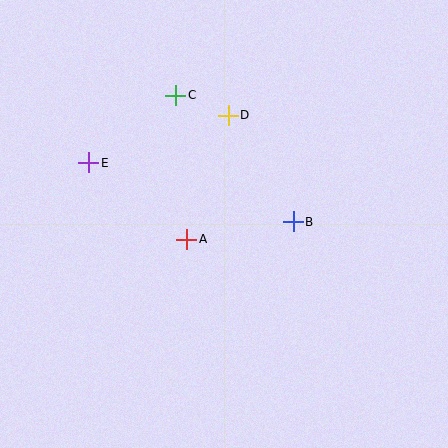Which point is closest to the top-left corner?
Point E is closest to the top-left corner.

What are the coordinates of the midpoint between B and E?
The midpoint between B and E is at (191, 192).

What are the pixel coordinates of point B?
Point B is at (293, 222).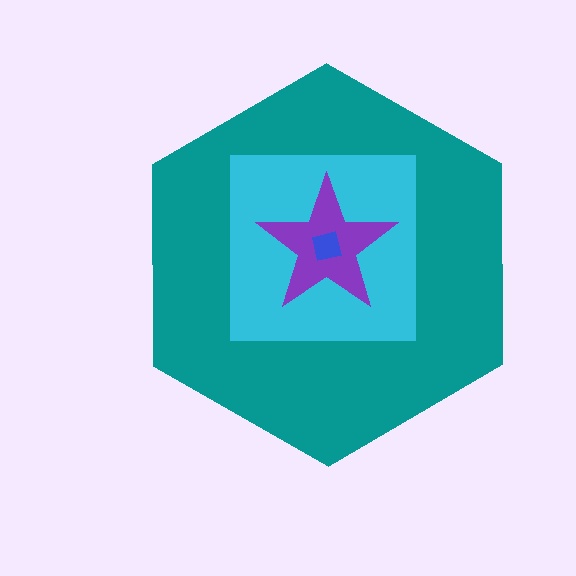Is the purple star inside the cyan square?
Yes.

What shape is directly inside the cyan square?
The purple star.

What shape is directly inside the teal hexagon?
The cyan square.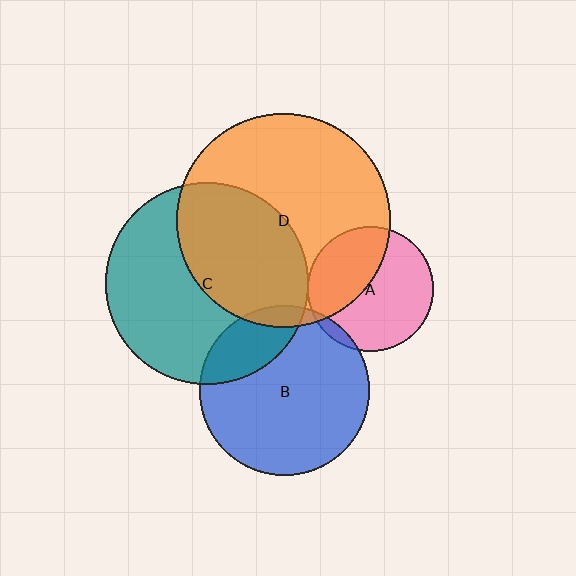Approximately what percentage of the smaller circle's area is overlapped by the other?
Approximately 5%.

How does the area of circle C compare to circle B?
Approximately 1.4 times.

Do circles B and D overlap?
Yes.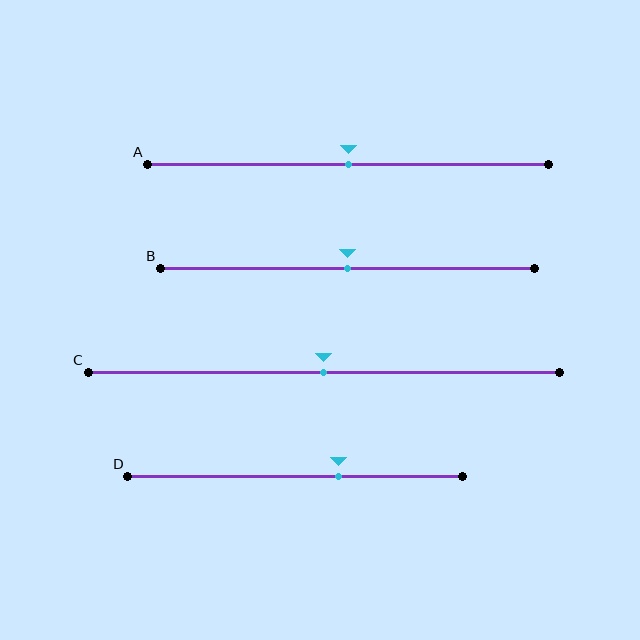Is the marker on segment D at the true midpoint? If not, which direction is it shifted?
No, the marker on segment D is shifted to the right by about 13% of the segment length.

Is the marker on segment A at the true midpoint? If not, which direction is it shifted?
Yes, the marker on segment A is at the true midpoint.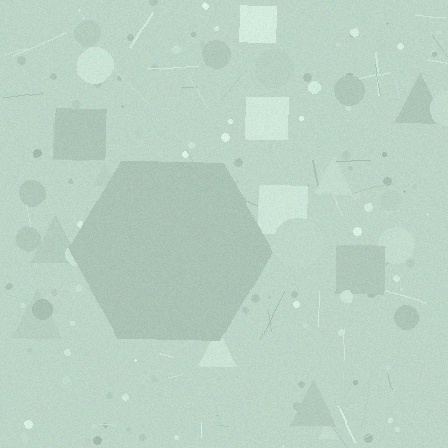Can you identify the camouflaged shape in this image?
The camouflaged shape is a hexagon.